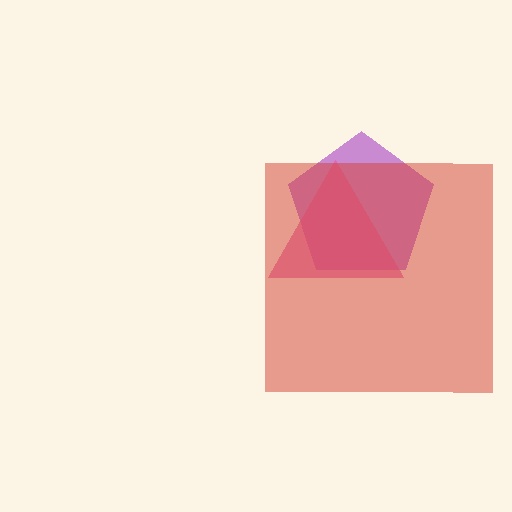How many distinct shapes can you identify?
There are 3 distinct shapes: a purple pentagon, a pink triangle, a red square.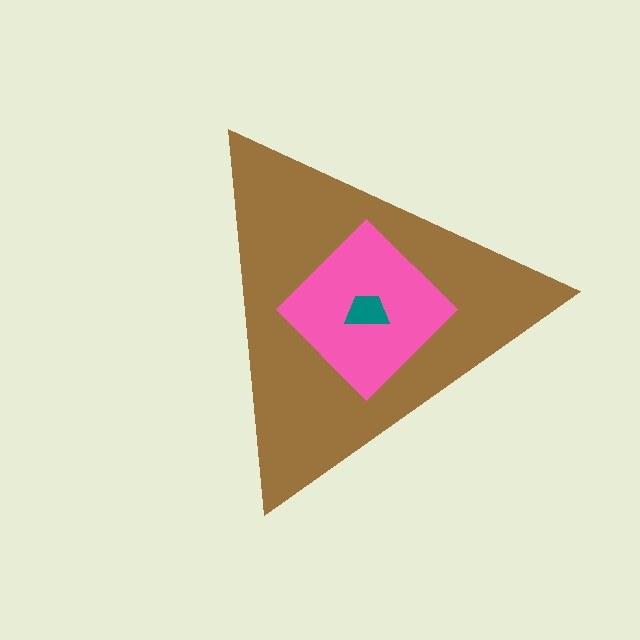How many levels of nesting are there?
3.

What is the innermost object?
The teal trapezoid.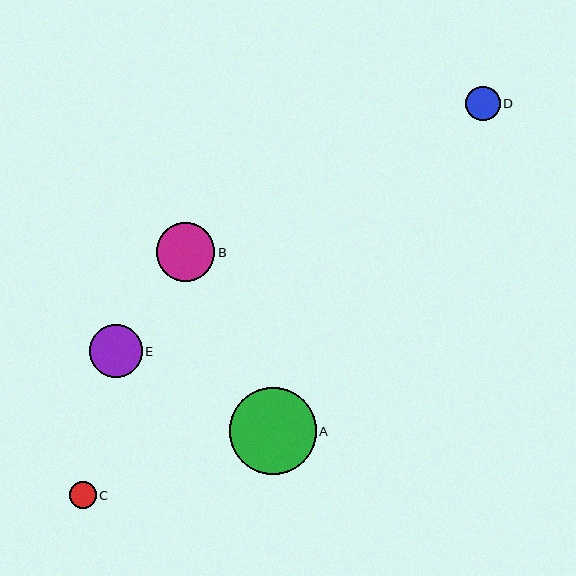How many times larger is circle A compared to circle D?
Circle A is approximately 2.5 times the size of circle D.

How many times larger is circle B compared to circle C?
Circle B is approximately 2.2 times the size of circle C.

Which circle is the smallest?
Circle C is the smallest with a size of approximately 27 pixels.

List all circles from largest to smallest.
From largest to smallest: A, B, E, D, C.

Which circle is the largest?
Circle A is the largest with a size of approximately 87 pixels.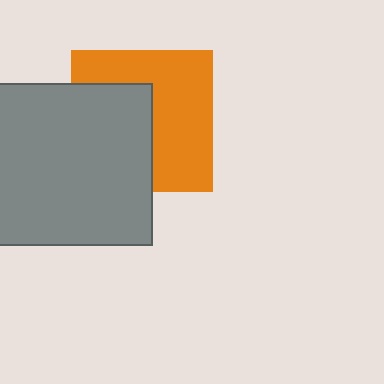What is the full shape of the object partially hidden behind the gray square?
The partially hidden object is an orange square.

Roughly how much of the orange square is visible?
About half of it is visible (roughly 56%).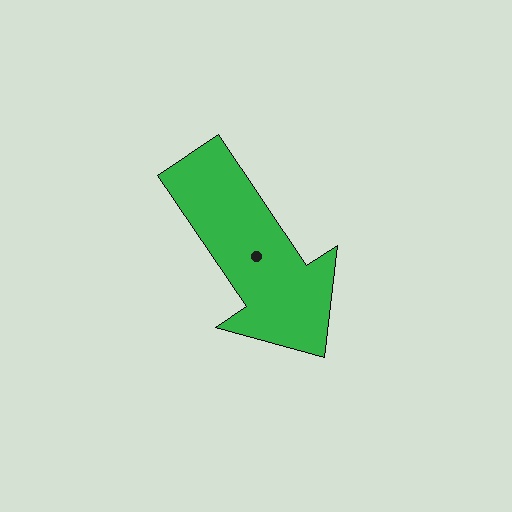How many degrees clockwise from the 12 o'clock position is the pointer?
Approximately 146 degrees.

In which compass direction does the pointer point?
Southeast.